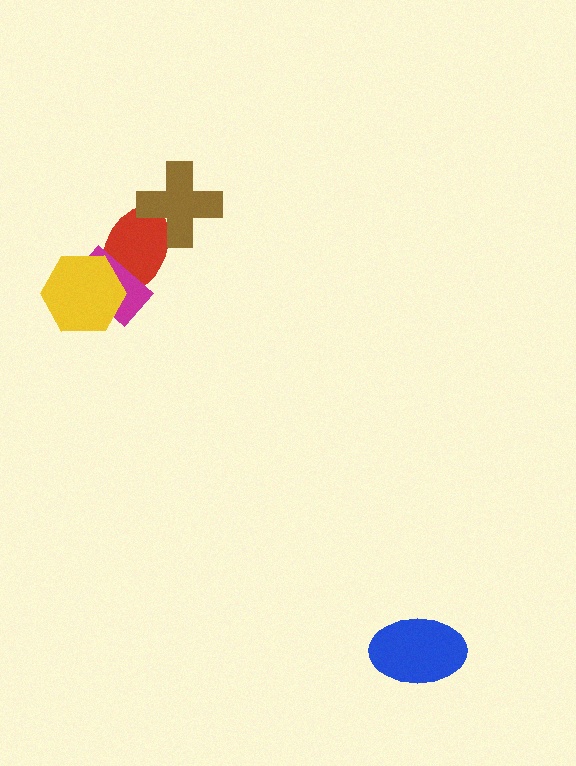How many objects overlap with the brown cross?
1 object overlaps with the brown cross.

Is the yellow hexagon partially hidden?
No, no other shape covers it.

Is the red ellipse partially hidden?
Yes, it is partially covered by another shape.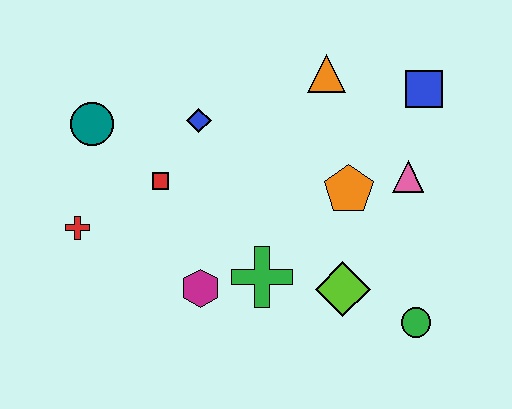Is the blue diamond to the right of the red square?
Yes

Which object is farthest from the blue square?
The red cross is farthest from the blue square.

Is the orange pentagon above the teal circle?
No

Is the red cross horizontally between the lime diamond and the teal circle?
No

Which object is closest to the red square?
The blue diamond is closest to the red square.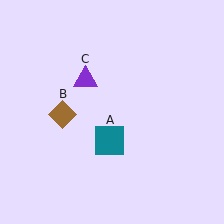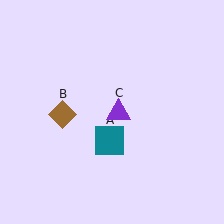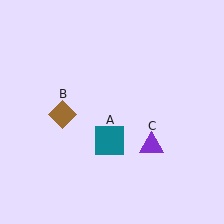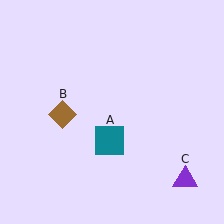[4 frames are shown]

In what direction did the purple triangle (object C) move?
The purple triangle (object C) moved down and to the right.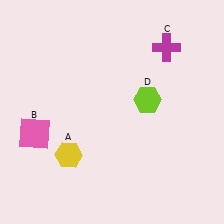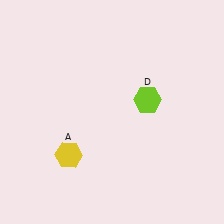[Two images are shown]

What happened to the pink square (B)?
The pink square (B) was removed in Image 2. It was in the bottom-left area of Image 1.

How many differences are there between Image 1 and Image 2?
There are 2 differences between the two images.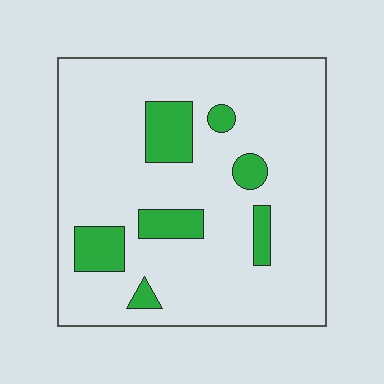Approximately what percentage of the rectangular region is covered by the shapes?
Approximately 15%.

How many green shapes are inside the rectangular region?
7.